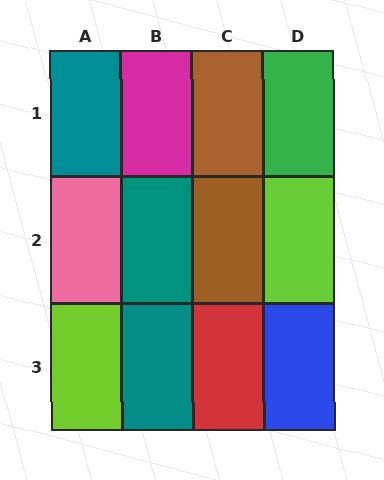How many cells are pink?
1 cell is pink.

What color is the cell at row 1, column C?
Brown.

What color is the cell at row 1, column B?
Magenta.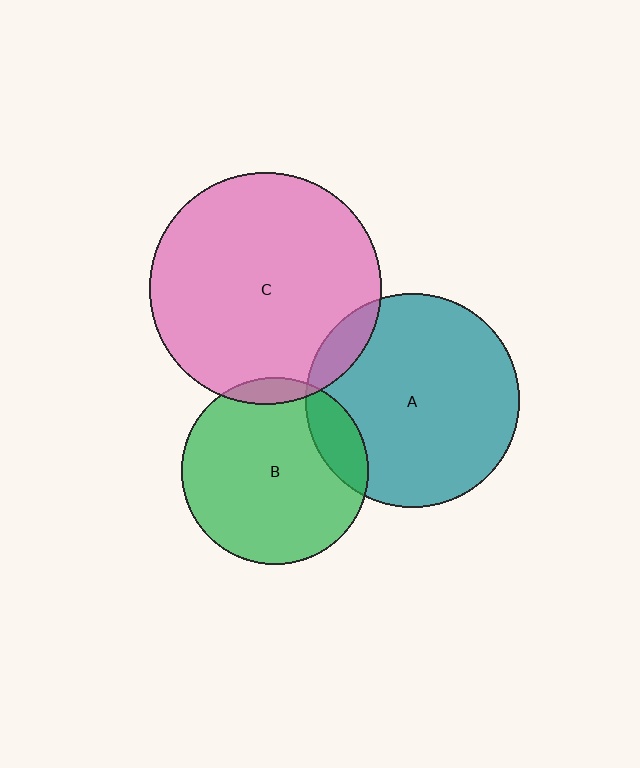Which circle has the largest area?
Circle C (pink).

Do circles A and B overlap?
Yes.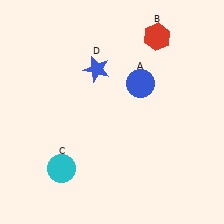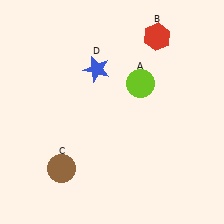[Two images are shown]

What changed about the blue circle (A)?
In Image 1, A is blue. In Image 2, it changed to lime.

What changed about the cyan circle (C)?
In Image 1, C is cyan. In Image 2, it changed to brown.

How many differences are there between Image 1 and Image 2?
There are 2 differences between the two images.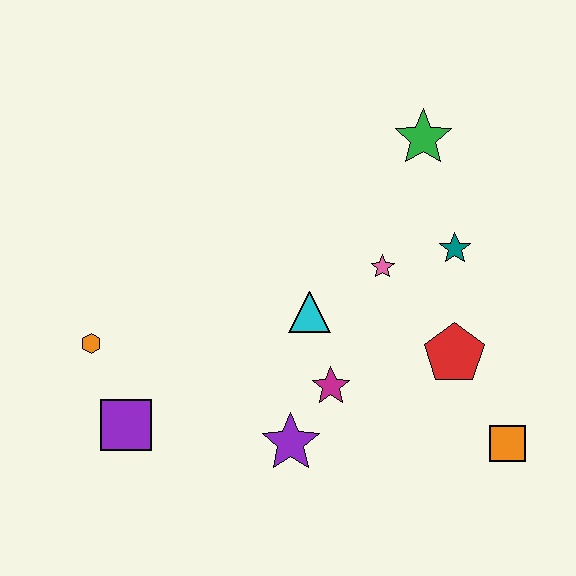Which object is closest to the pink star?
The teal star is closest to the pink star.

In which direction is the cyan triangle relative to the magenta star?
The cyan triangle is above the magenta star.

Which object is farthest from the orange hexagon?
The orange square is farthest from the orange hexagon.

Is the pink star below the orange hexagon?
No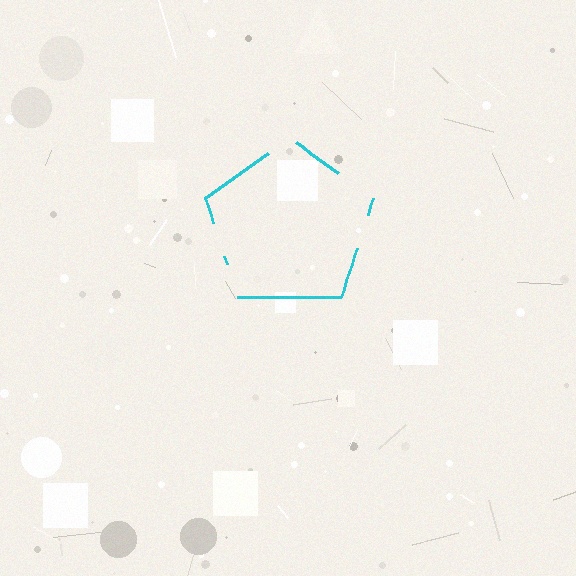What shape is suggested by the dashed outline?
The dashed outline suggests a pentagon.